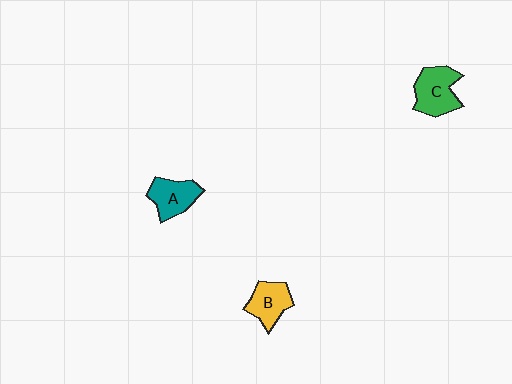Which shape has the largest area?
Shape C (green).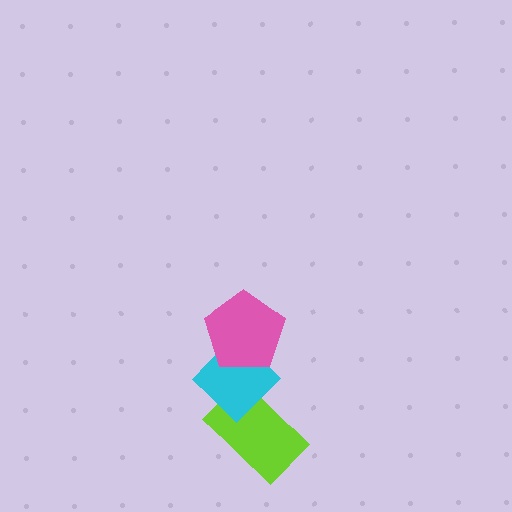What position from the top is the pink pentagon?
The pink pentagon is 1st from the top.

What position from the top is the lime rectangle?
The lime rectangle is 3rd from the top.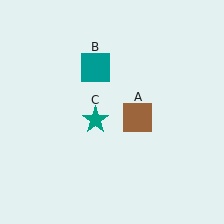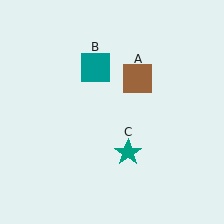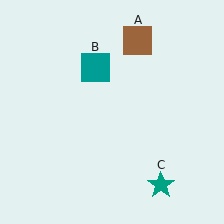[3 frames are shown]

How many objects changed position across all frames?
2 objects changed position: brown square (object A), teal star (object C).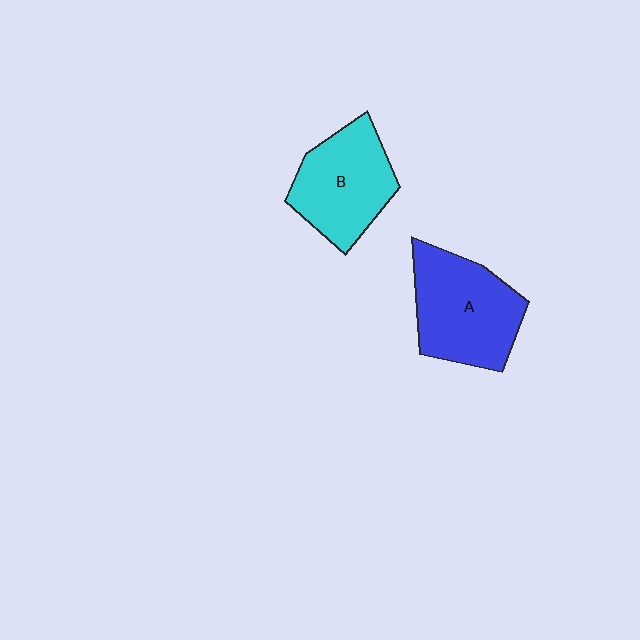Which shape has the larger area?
Shape A (blue).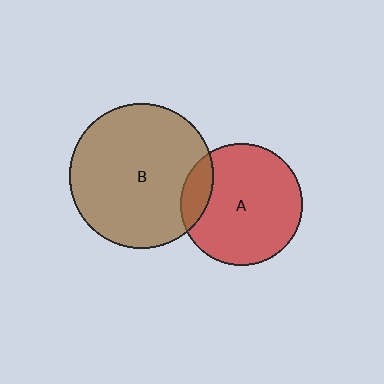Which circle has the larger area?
Circle B (brown).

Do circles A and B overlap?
Yes.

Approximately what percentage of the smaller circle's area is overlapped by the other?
Approximately 15%.